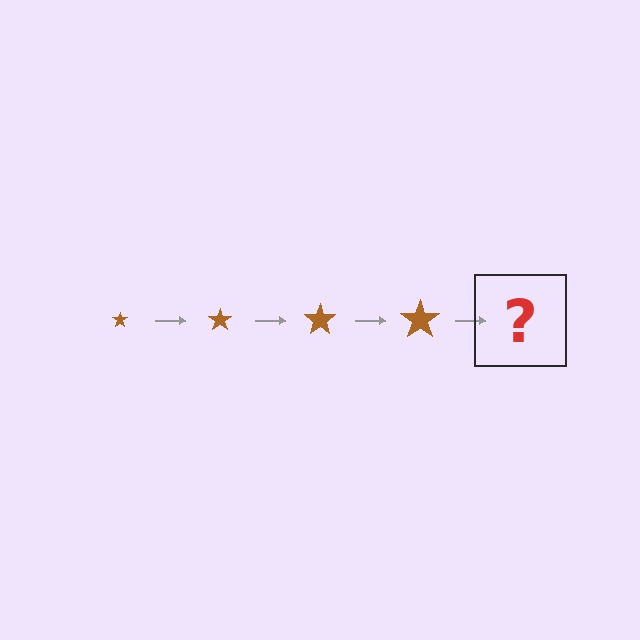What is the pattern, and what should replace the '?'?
The pattern is that the star gets progressively larger each step. The '?' should be a brown star, larger than the previous one.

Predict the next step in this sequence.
The next step is a brown star, larger than the previous one.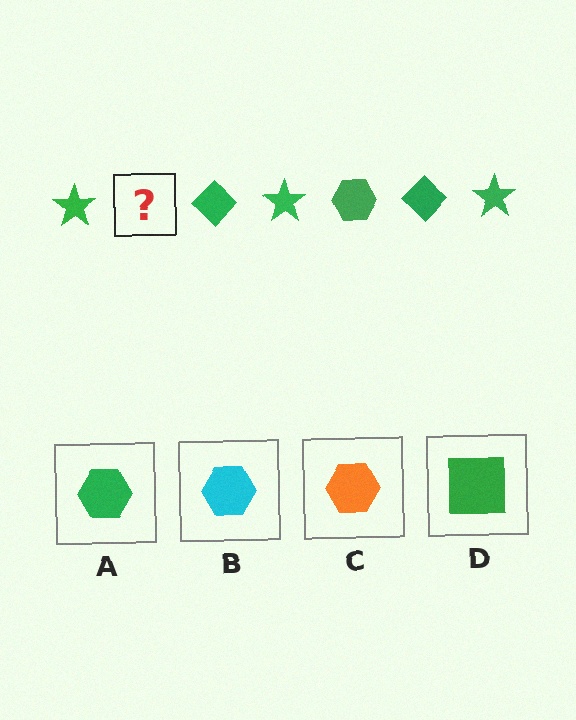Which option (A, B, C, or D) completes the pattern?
A.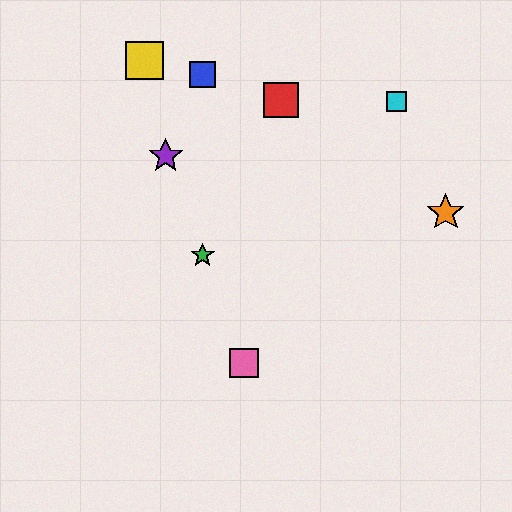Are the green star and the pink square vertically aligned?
No, the green star is at x≈203 and the pink square is at x≈244.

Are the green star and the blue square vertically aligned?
Yes, both are at x≈203.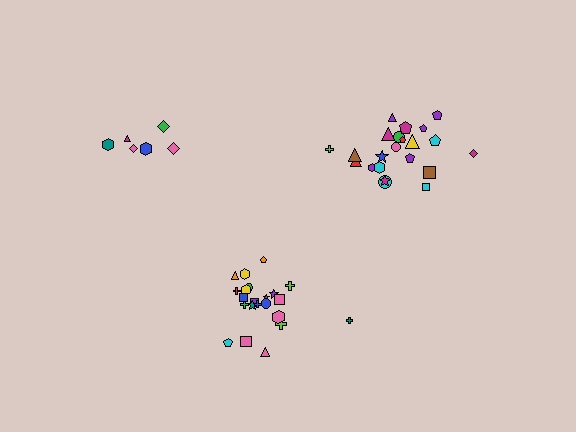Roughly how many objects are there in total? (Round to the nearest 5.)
Roughly 50 objects in total.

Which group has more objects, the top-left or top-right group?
The top-right group.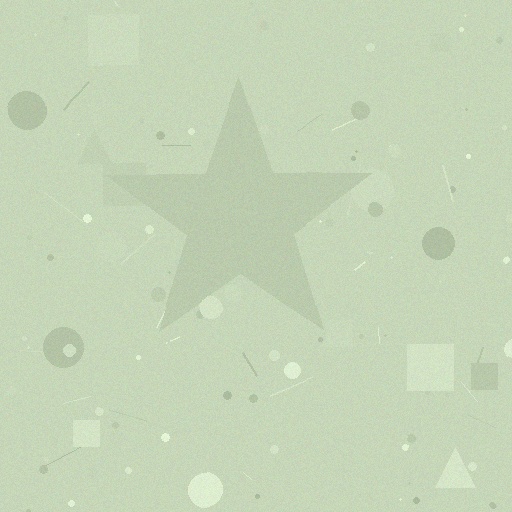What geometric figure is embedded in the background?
A star is embedded in the background.